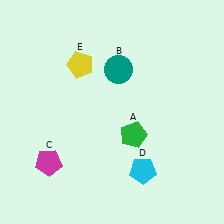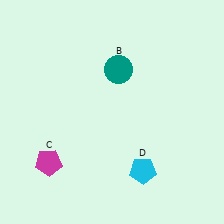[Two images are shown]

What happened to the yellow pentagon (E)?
The yellow pentagon (E) was removed in Image 2. It was in the top-left area of Image 1.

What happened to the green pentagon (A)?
The green pentagon (A) was removed in Image 2. It was in the bottom-right area of Image 1.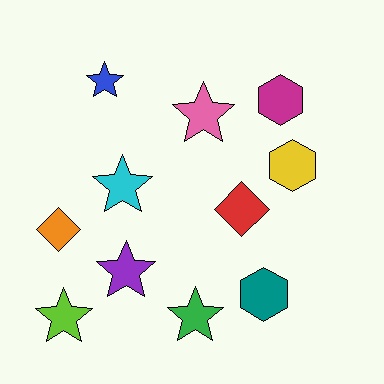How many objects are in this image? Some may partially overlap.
There are 11 objects.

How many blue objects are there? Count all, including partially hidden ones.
There is 1 blue object.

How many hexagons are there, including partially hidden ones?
There are 3 hexagons.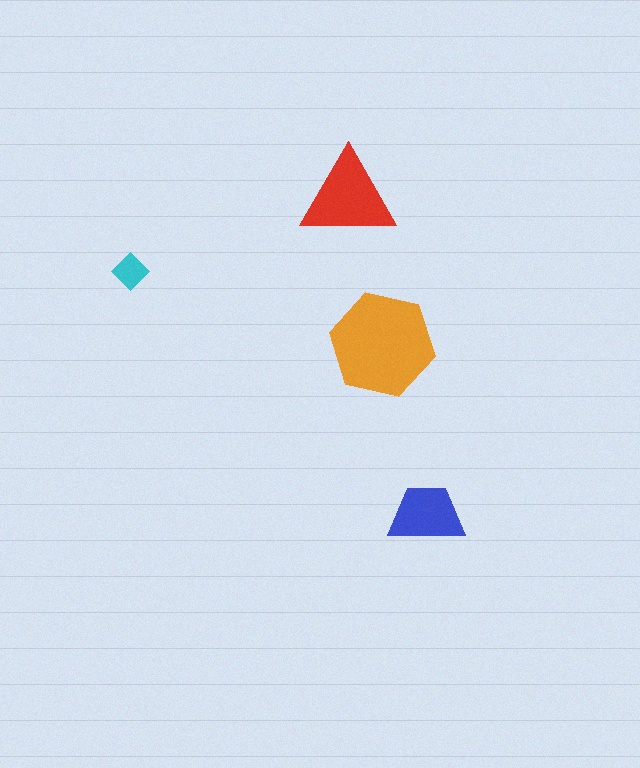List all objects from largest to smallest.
The orange hexagon, the red triangle, the blue trapezoid, the cyan diamond.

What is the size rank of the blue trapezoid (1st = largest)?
3rd.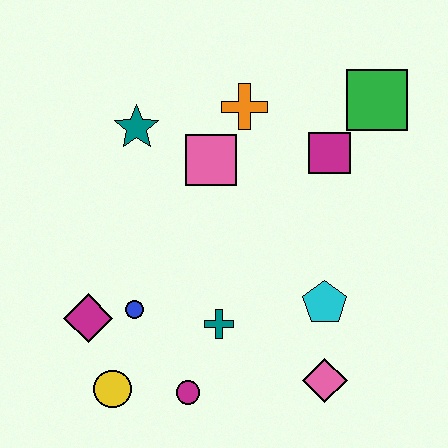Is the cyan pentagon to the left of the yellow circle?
No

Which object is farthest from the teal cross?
The green square is farthest from the teal cross.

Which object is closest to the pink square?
The orange cross is closest to the pink square.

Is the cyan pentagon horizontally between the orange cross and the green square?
Yes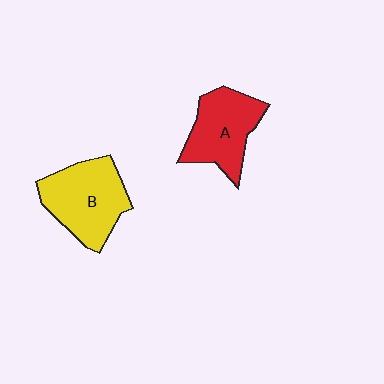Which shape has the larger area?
Shape B (yellow).